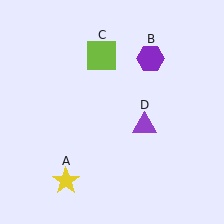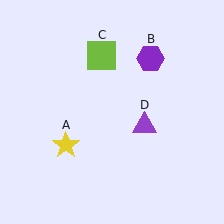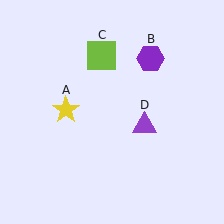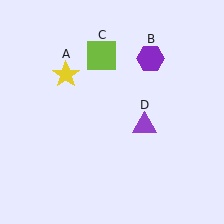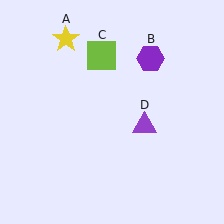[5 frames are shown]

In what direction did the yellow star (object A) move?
The yellow star (object A) moved up.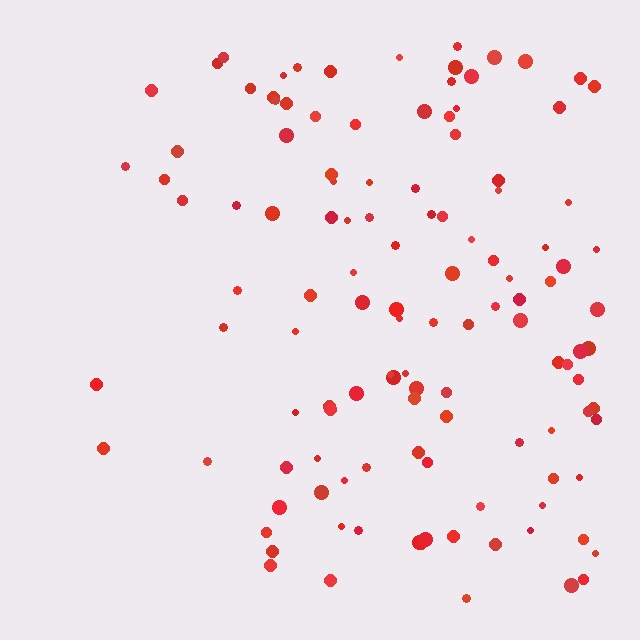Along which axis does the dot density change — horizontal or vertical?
Horizontal.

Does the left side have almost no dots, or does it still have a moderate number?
Still a moderate number, just noticeably fewer than the right.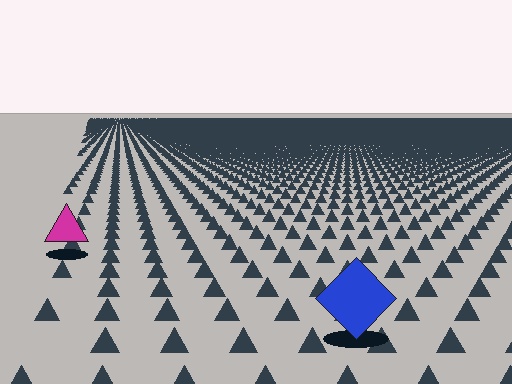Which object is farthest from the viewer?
The magenta triangle is farthest from the viewer. It appears smaller and the ground texture around it is denser.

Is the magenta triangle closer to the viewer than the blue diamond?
No. The blue diamond is closer — you can tell from the texture gradient: the ground texture is coarser near it.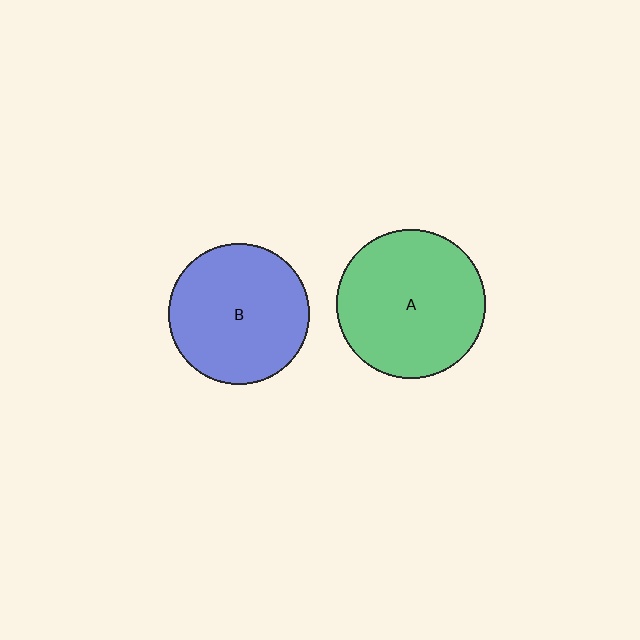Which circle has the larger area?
Circle A (green).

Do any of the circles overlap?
No, none of the circles overlap.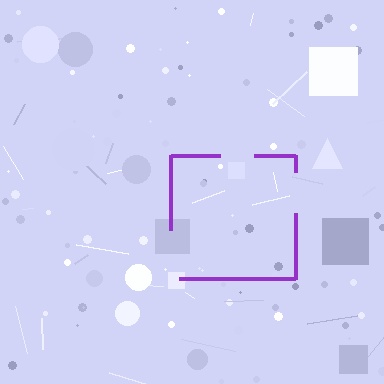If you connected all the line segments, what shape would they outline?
They would outline a square.